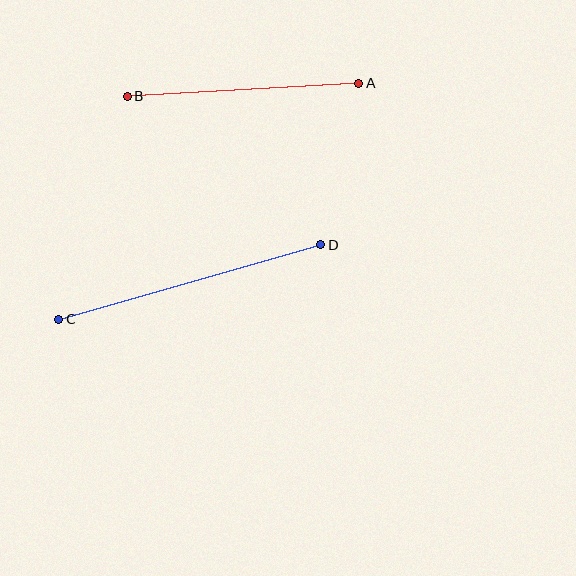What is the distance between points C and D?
The distance is approximately 272 pixels.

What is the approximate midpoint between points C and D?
The midpoint is at approximately (190, 282) pixels.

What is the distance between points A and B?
The distance is approximately 232 pixels.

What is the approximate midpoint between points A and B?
The midpoint is at approximately (243, 90) pixels.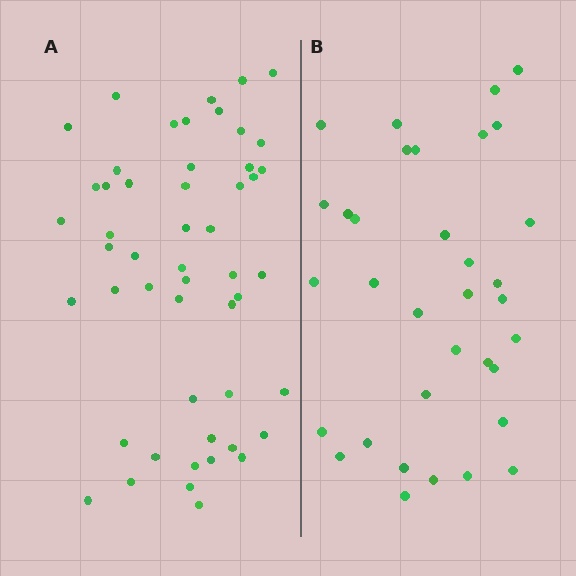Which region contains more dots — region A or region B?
Region A (the left region) has more dots.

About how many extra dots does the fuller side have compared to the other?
Region A has approximately 15 more dots than region B.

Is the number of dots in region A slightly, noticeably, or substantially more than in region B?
Region A has substantially more. The ratio is roughly 1.5 to 1.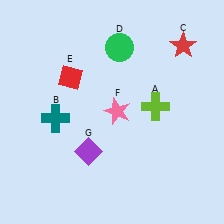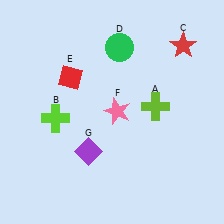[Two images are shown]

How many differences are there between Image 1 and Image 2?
There is 1 difference between the two images.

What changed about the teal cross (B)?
In Image 1, B is teal. In Image 2, it changed to lime.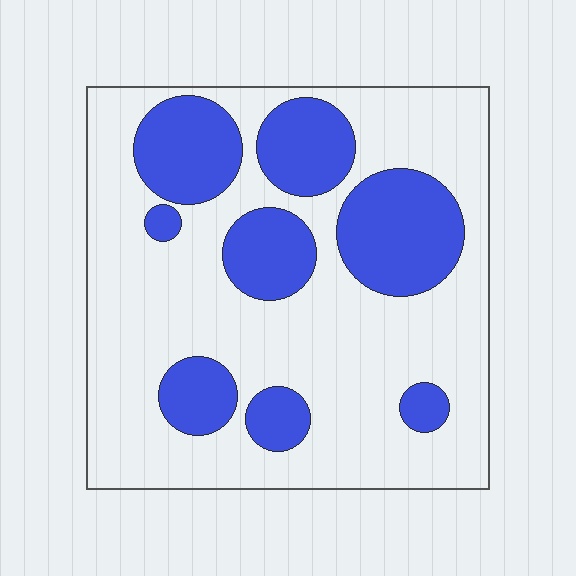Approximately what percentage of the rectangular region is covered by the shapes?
Approximately 30%.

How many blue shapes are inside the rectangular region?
8.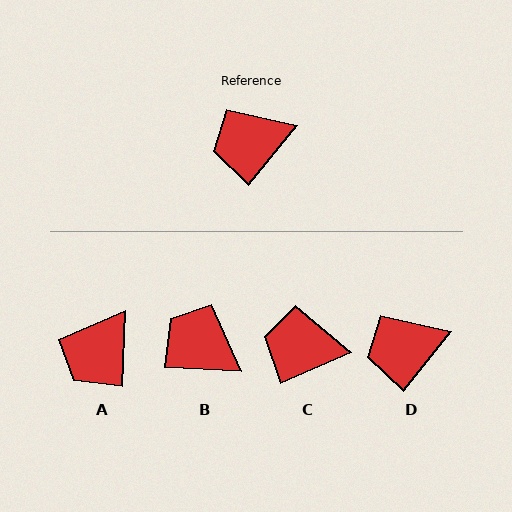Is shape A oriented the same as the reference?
No, it is off by about 37 degrees.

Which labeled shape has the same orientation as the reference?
D.